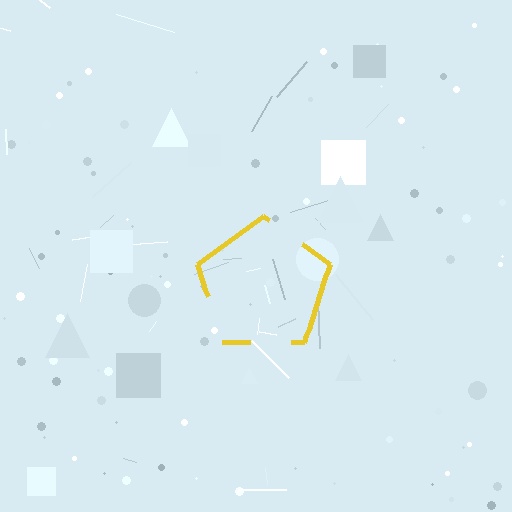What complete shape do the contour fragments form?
The contour fragments form a pentagon.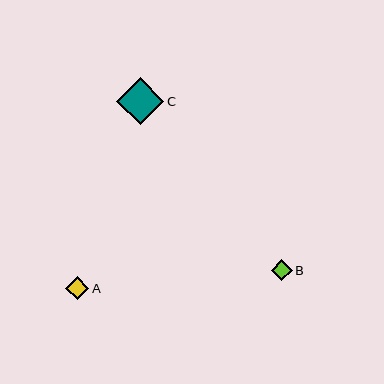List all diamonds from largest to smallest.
From largest to smallest: C, A, B.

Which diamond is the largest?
Diamond C is the largest with a size of approximately 47 pixels.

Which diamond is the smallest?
Diamond B is the smallest with a size of approximately 21 pixels.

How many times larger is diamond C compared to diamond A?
Diamond C is approximately 2.0 times the size of diamond A.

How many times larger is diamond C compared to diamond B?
Diamond C is approximately 2.2 times the size of diamond B.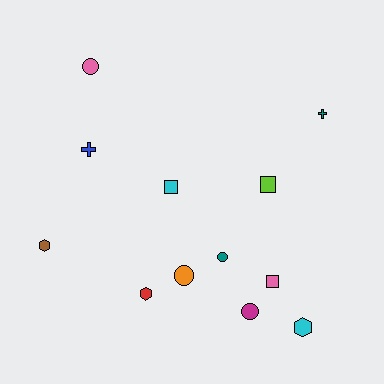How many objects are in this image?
There are 12 objects.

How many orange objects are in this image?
There is 1 orange object.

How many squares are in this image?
There are 3 squares.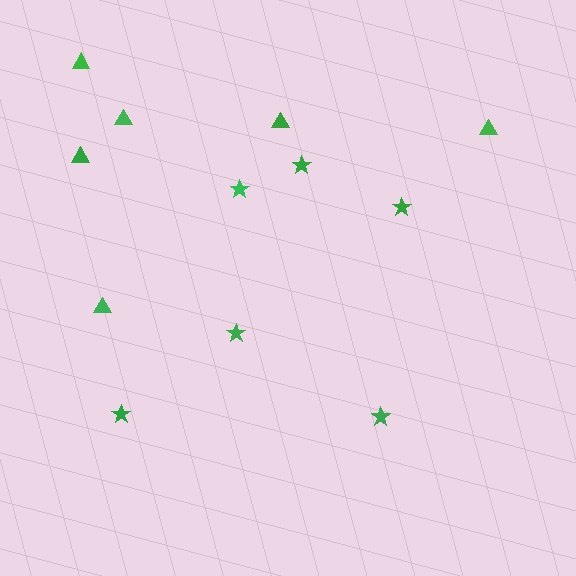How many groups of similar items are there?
There are 2 groups: one group of stars (6) and one group of triangles (6).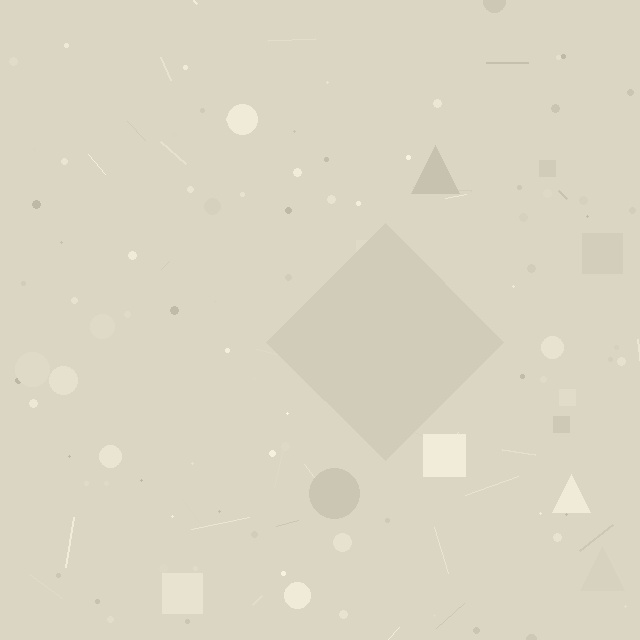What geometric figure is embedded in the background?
A diamond is embedded in the background.